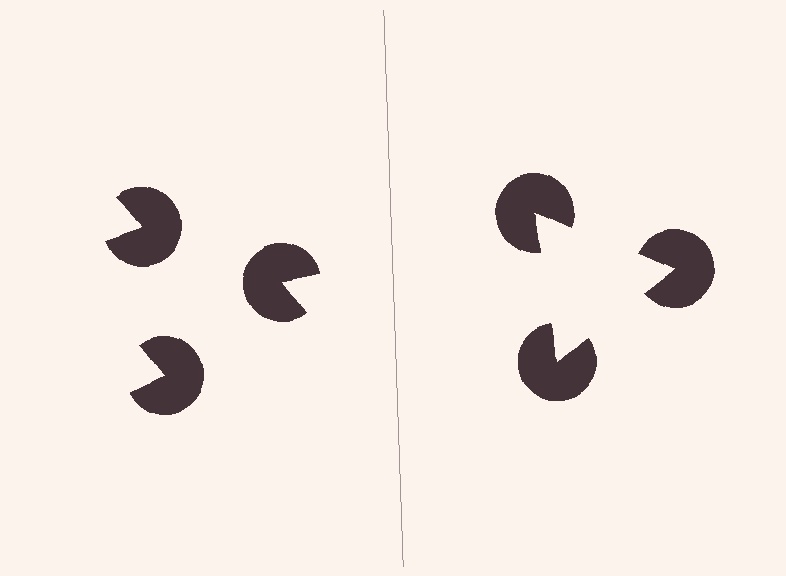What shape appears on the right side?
An illusory triangle.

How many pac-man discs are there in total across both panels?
6 — 3 on each side.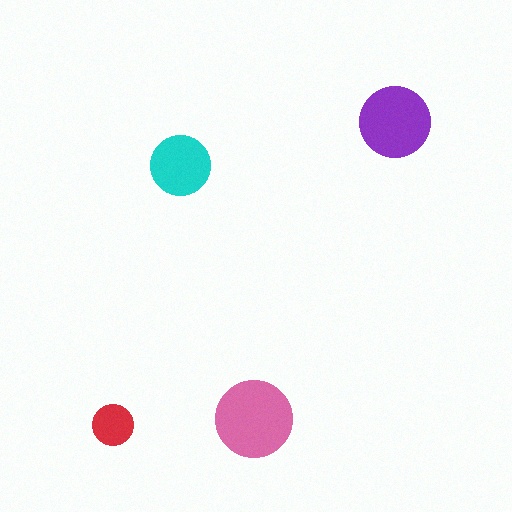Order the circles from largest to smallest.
the pink one, the purple one, the cyan one, the red one.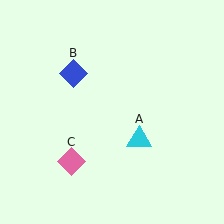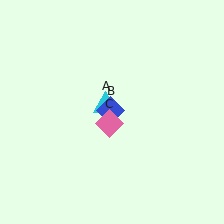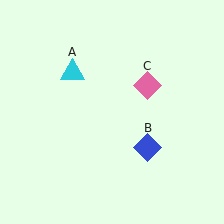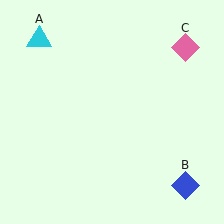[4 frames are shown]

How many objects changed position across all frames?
3 objects changed position: cyan triangle (object A), blue diamond (object B), pink diamond (object C).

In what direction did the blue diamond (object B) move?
The blue diamond (object B) moved down and to the right.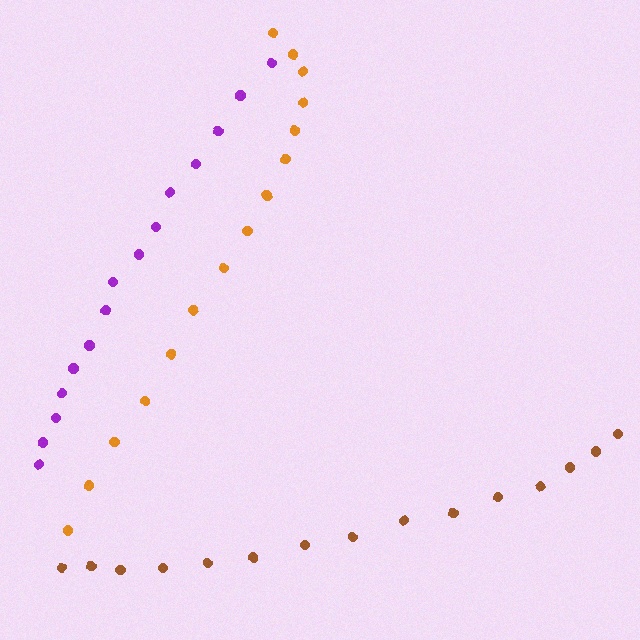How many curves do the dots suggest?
There are 3 distinct paths.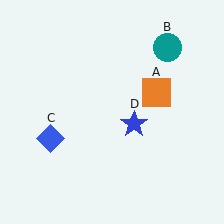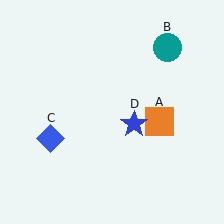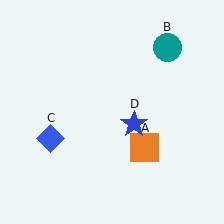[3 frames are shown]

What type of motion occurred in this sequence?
The orange square (object A) rotated clockwise around the center of the scene.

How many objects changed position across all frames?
1 object changed position: orange square (object A).